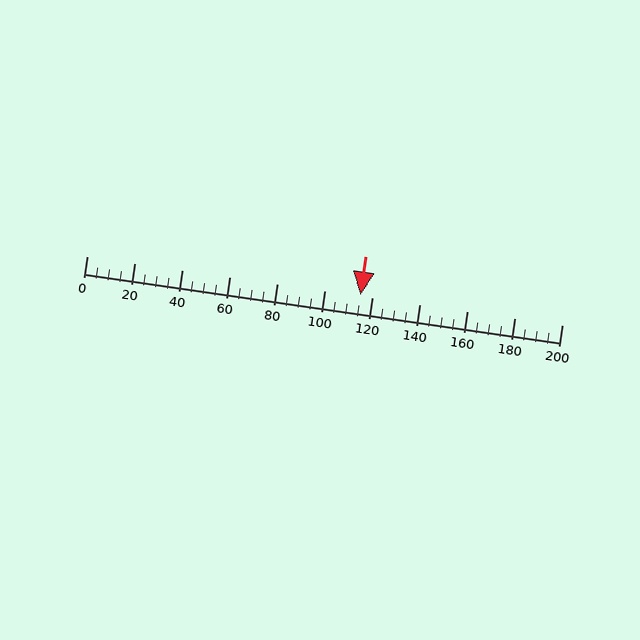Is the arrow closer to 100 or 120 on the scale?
The arrow is closer to 120.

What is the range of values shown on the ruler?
The ruler shows values from 0 to 200.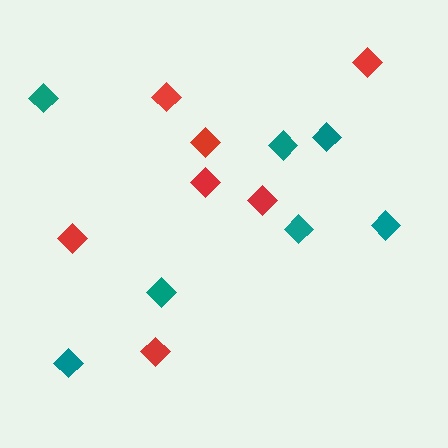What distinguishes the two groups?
There are 2 groups: one group of red diamonds (7) and one group of teal diamonds (7).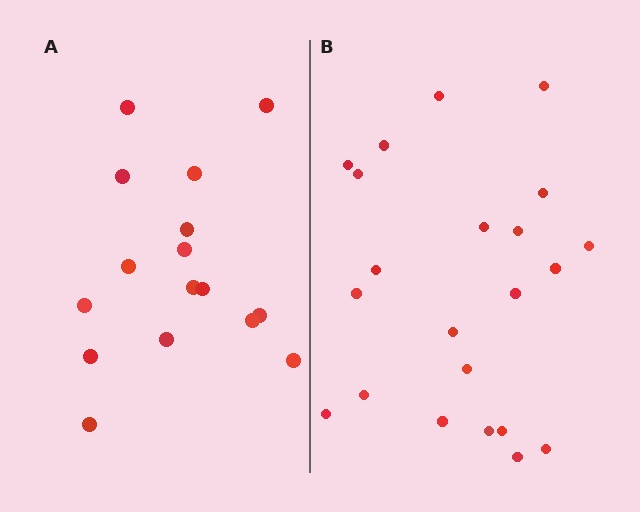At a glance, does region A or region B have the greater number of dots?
Region B (the right region) has more dots.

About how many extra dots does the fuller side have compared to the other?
Region B has about 6 more dots than region A.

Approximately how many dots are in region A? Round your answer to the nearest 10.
About 20 dots. (The exact count is 16, which rounds to 20.)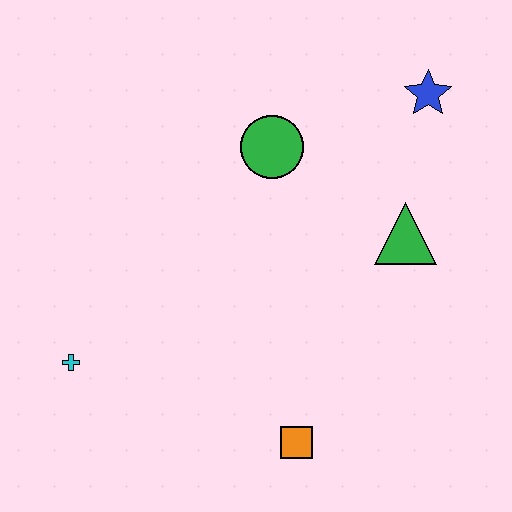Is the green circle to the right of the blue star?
No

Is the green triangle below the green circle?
Yes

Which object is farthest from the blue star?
The cyan cross is farthest from the blue star.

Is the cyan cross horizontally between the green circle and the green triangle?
No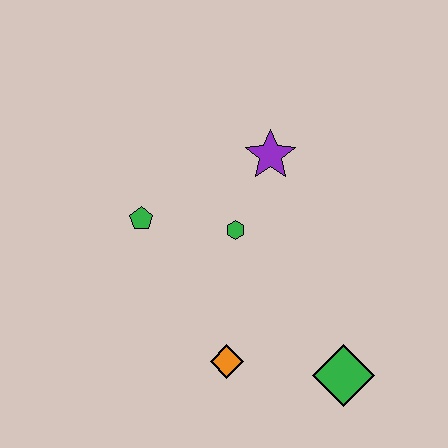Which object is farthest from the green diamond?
The green pentagon is farthest from the green diamond.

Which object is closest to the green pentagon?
The green hexagon is closest to the green pentagon.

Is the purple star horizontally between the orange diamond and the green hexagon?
No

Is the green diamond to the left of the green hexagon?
No